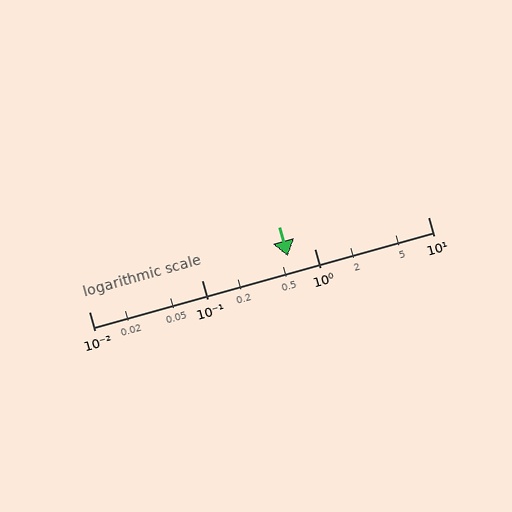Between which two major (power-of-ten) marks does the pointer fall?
The pointer is between 0.1 and 1.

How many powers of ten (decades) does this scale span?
The scale spans 3 decades, from 0.01 to 10.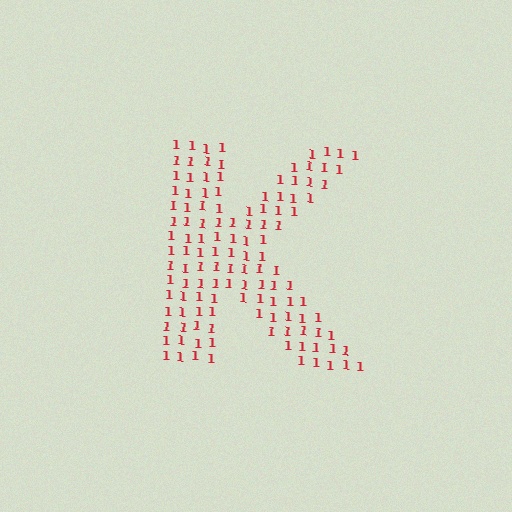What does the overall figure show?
The overall figure shows the letter K.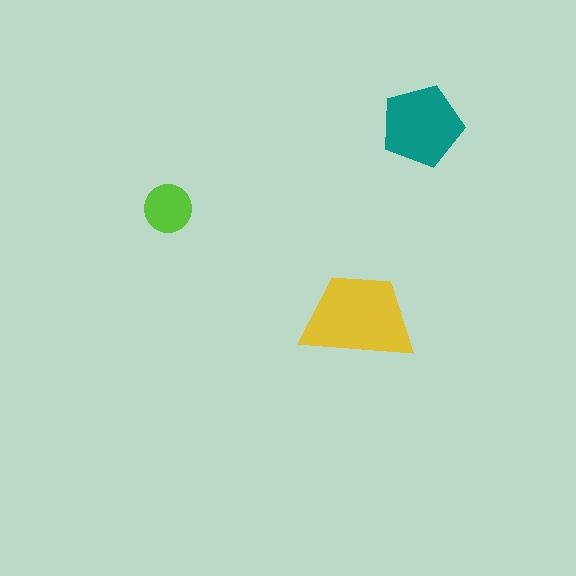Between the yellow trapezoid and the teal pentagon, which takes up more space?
The yellow trapezoid.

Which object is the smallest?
The lime circle.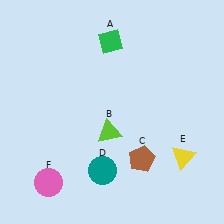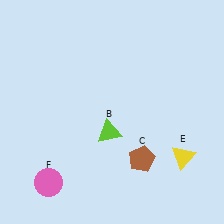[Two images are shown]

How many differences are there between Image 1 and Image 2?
There are 2 differences between the two images.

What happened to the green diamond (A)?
The green diamond (A) was removed in Image 2. It was in the top-left area of Image 1.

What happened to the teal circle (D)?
The teal circle (D) was removed in Image 2. It was in the bottom-left area of Image 1.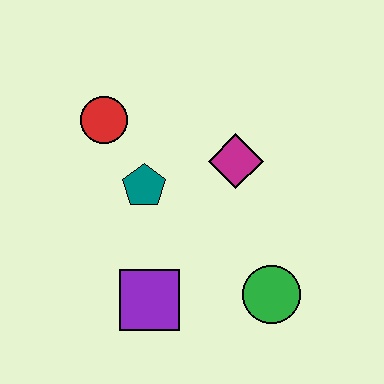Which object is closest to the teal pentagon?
The red circle is closest to the teal pentagon.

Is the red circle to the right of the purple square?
No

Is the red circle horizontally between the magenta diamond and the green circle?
No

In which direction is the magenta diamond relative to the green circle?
The magenta diamond is above the green circle.